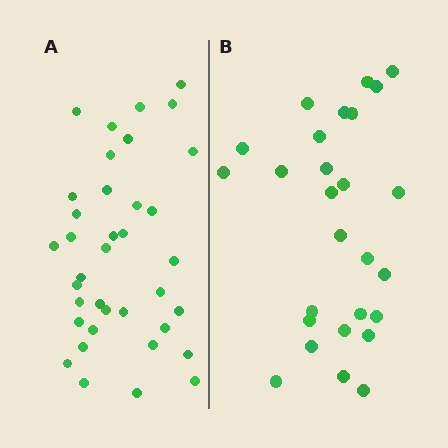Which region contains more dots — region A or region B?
Region A (the left region) has more dots.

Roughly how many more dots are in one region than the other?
Region A has roughly 10 or so more dots than region B.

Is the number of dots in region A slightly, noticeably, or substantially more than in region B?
Region A has noticeably more, but not dramatically so. The ratio is roughly 1.4 to 1.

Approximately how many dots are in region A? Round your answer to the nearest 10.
About 40 dots. (The exact count is 37, which rounds to 40.)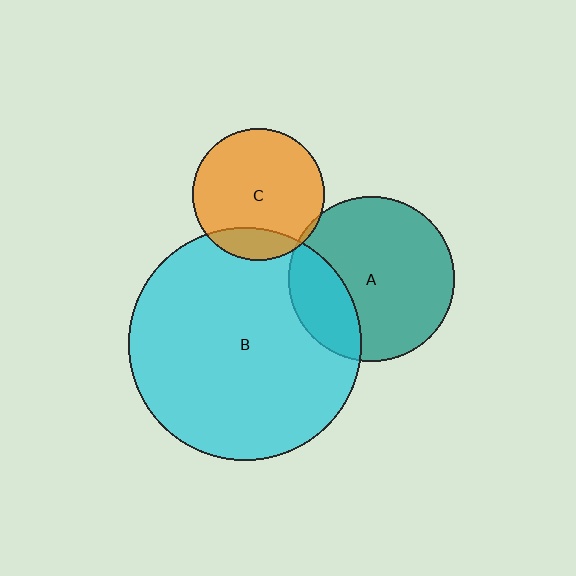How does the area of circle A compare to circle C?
Approximately 1.6 times.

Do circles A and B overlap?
Yes.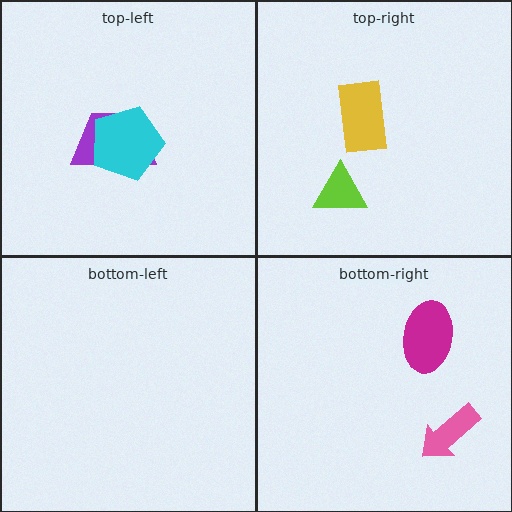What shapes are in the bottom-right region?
The magenta ellipse, the pink arrow.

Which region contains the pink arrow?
The bottom-right region.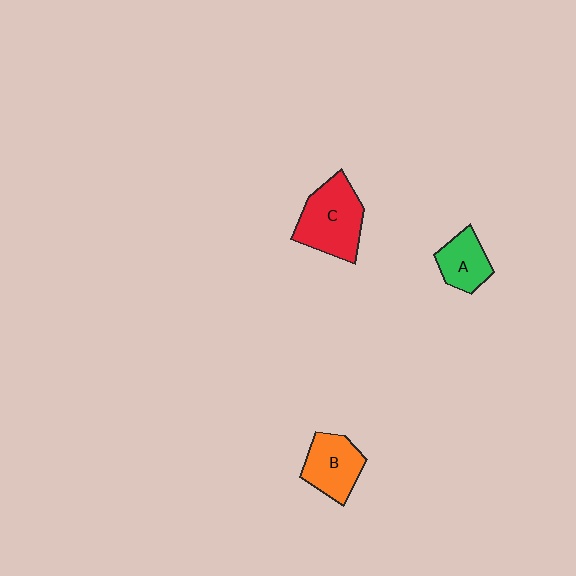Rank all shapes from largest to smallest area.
From largest to smallest: C (red), B (orange), A (green).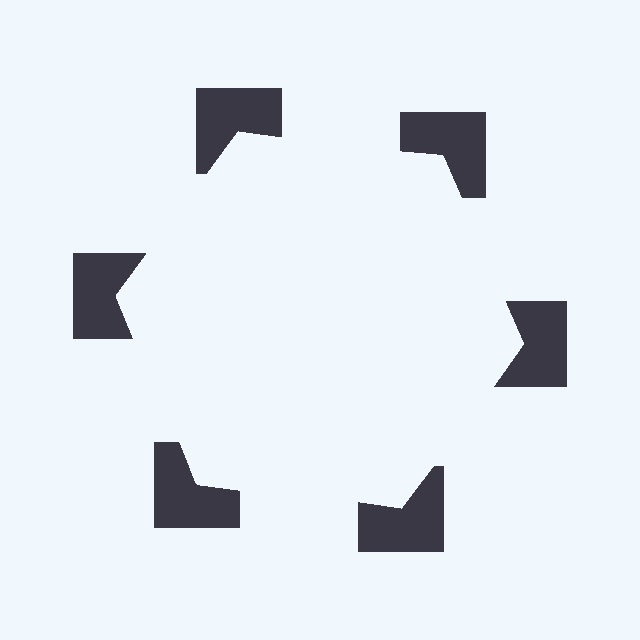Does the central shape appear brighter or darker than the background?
It typically appears slightly brighter than the background, even though no actual brightness change is drawn.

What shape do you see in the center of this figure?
An illusory hexagon — its edges are inferred from the aligned wedge cuts in the notched squares, not physically drawn.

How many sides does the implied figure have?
6 sides.